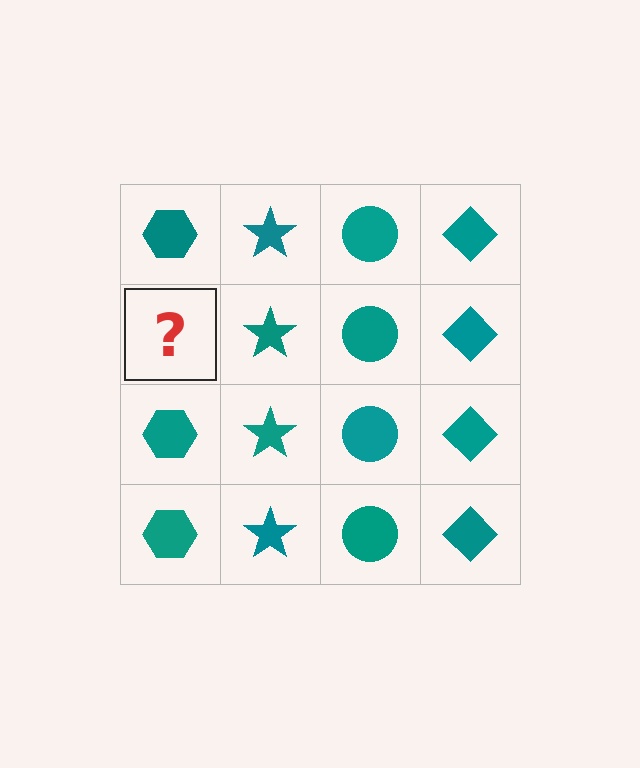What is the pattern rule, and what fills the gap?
The rule is that each column has a consistent shape. The gap should be filled with a teal hexagon.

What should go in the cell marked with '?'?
The missing cell should contain a teal hexagon.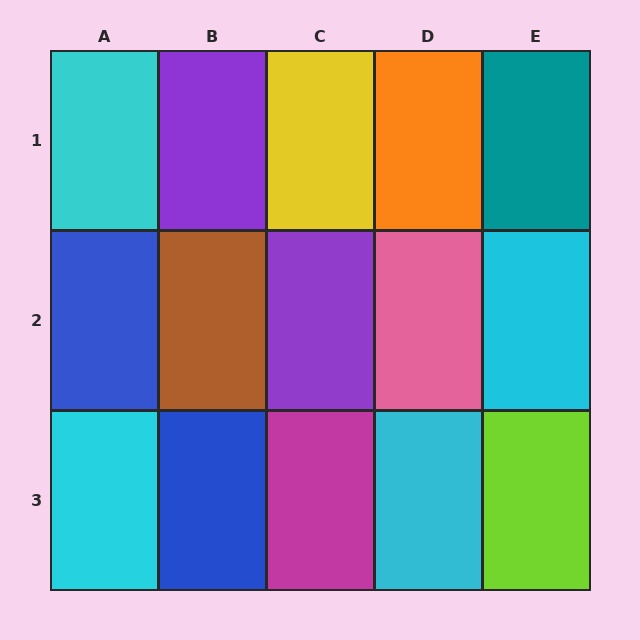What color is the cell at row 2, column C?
Purple.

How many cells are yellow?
1 cell is yellow.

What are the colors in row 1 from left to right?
Cyan, purple, yellow, orange, teal.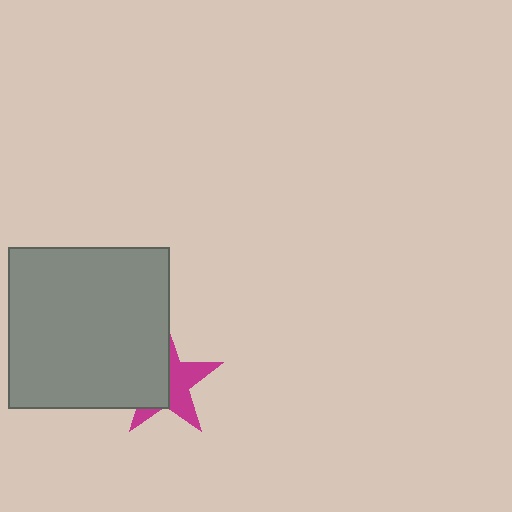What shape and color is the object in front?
The object in front is a gray square.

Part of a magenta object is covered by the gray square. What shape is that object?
It is a star.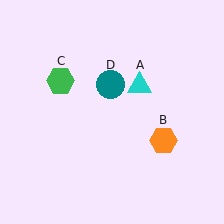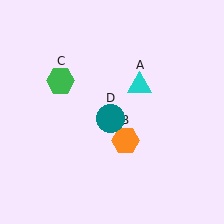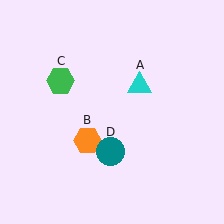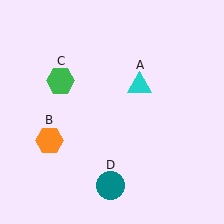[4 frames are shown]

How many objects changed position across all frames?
2 objects changed position: orange hexagon (object B), teal circle (object D).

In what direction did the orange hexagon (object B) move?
The orange hexagon (object B) moved left.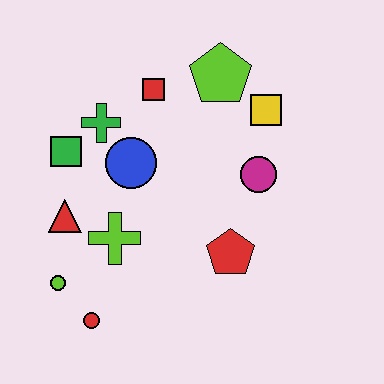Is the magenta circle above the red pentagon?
Yes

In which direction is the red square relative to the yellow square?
The red square is to the left of the yellow square.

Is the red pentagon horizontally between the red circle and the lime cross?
No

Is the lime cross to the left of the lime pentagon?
Yes